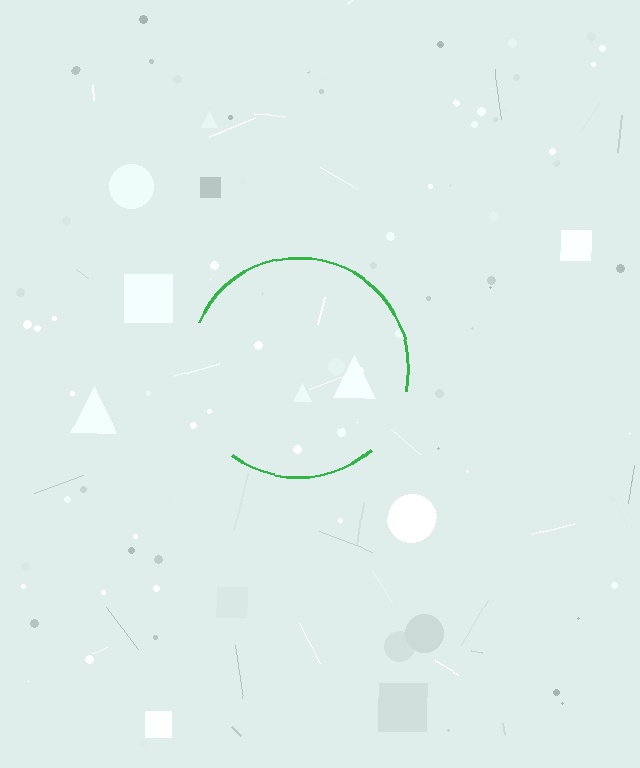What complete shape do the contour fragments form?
The contour fragments form a circle.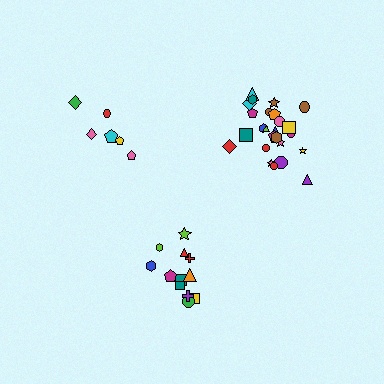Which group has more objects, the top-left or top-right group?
The top-right group.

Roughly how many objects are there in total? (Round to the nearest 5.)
Roughly 45 objects in total.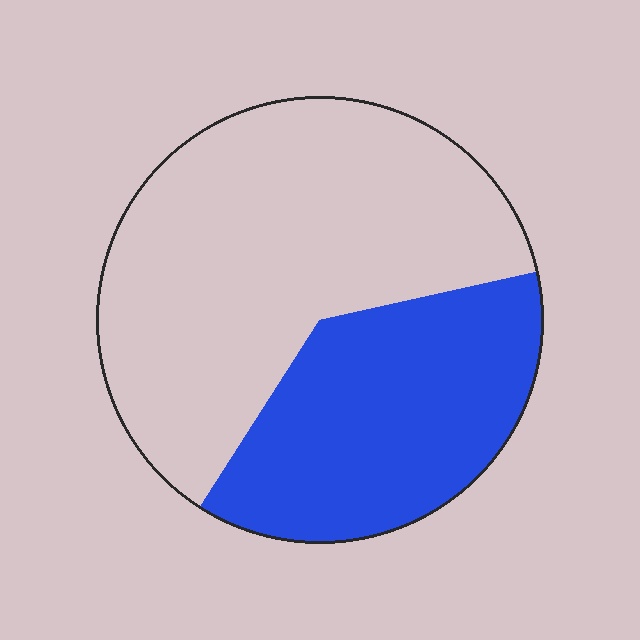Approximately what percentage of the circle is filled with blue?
Approximately 40%.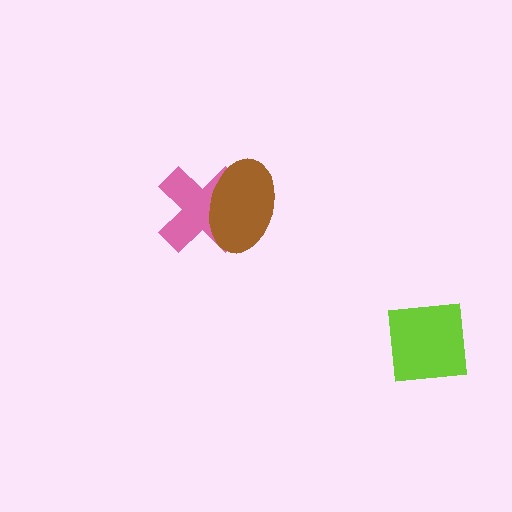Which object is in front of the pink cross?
The brown ellipse is in front of the pink cross.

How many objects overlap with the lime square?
0 objects overlap with the lime square.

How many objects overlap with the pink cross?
1 object overlaps with the pink cross.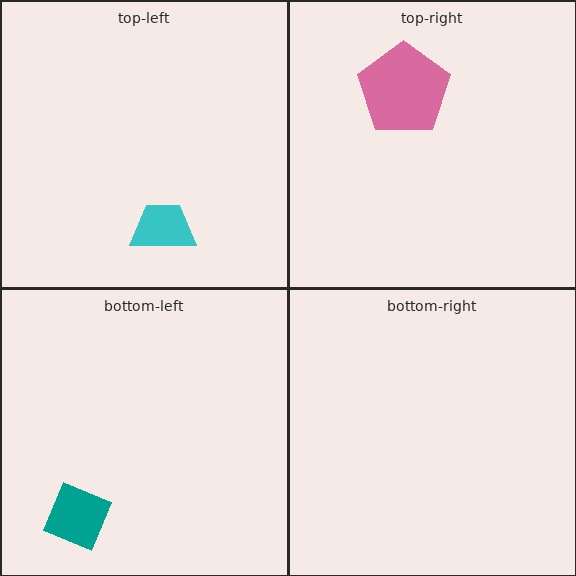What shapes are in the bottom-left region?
The teal diamond.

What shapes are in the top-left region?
The cyan trapezoid.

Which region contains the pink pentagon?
The top-right region.